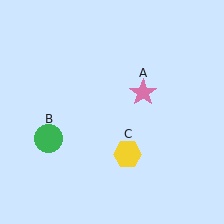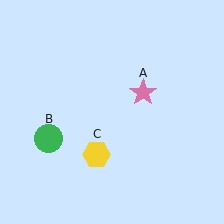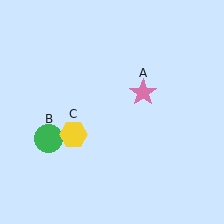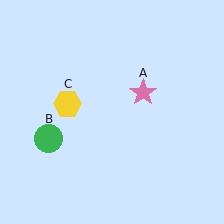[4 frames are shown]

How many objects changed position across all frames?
1 object changed position: yellow hexagon (object C).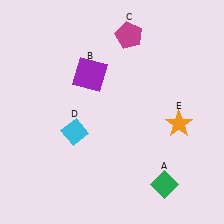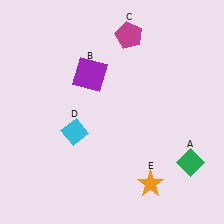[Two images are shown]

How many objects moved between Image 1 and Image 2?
2 objects moved between the two images.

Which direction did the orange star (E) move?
The orange star (E) moved down.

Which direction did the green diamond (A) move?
The green diamond (A) moved right.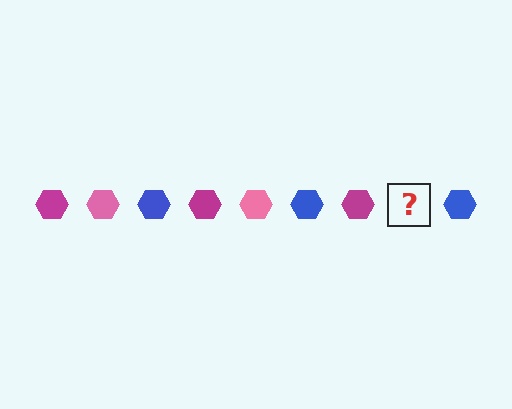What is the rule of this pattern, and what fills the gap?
The rule is that the pattern cycles through magenta, pink, blue hexagons. The gap should be filled with a pink hexagon.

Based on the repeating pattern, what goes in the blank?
The blank should be a pink hexagon.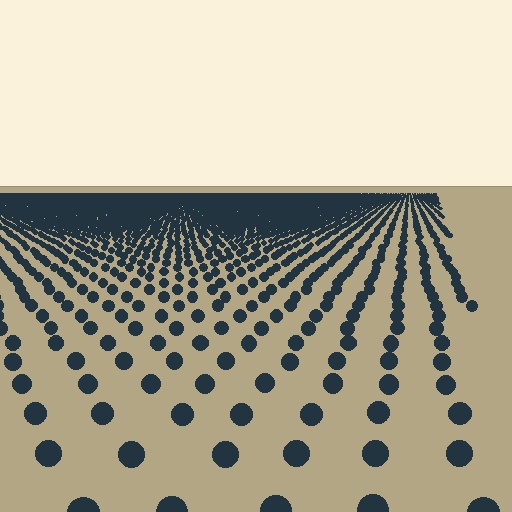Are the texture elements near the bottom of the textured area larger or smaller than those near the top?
Larger. Near the bottom, elements are closer to the viewer and appear at a bigger on-screen size.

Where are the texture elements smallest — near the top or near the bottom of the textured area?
Near the top.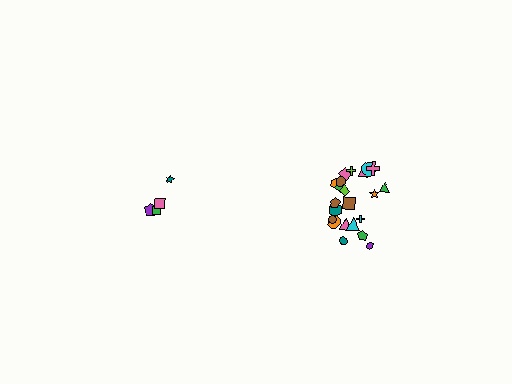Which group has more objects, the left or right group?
The right group.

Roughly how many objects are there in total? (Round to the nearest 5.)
Roughly 25 objects in total.